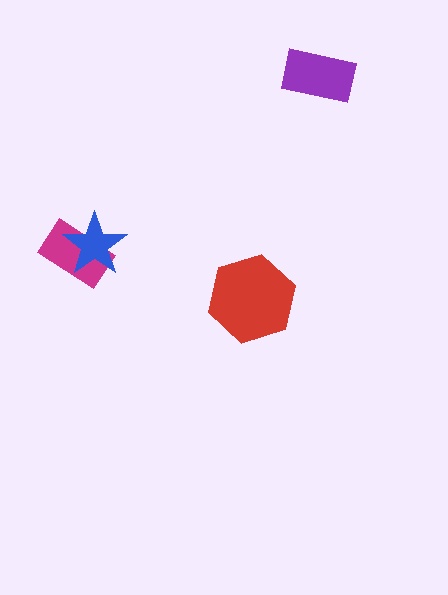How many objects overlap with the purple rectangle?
0 objects overlap with the purple rectangle.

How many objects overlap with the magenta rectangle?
1 object overlaps with the magenta rectangle.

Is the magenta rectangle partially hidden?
Yes, it is partially covered by another shape.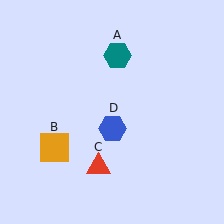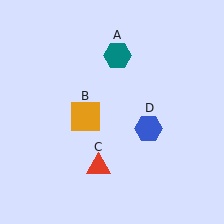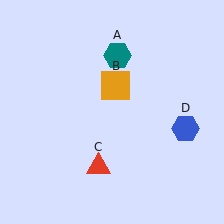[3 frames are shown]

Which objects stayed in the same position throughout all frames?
Teal hexagon (object A) and red triangle (object C) remained stationary.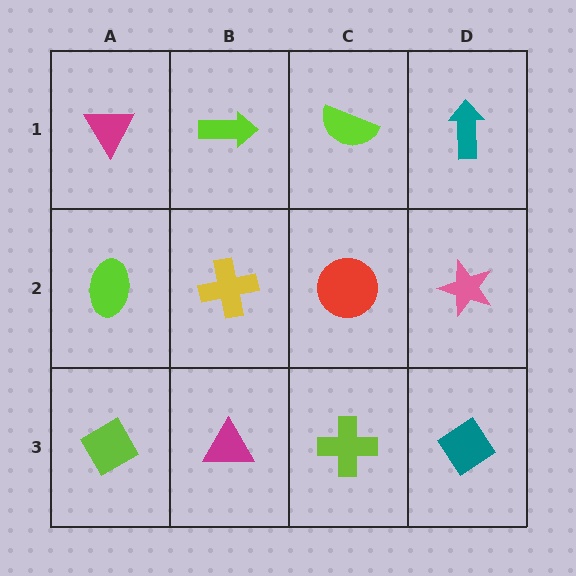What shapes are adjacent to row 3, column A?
A lime ellipse (row 2, column A), a magenta triangle (row 3, column B).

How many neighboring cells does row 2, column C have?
4.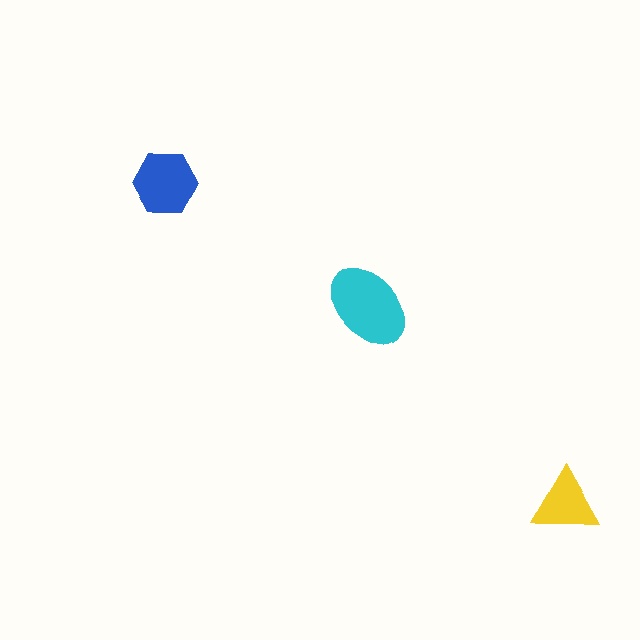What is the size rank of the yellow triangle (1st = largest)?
3rd.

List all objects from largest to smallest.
The cyan ellipse, the blue hexagon, the yellow triangle.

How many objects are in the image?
There are 3 objects in the image.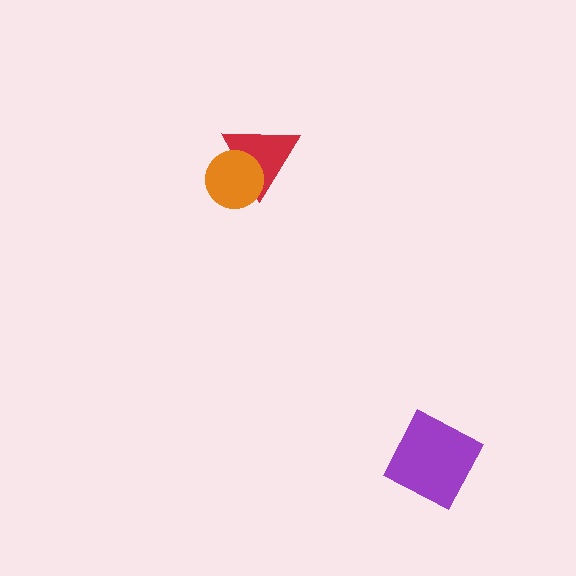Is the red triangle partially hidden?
Yes, it is partially covered by another shape.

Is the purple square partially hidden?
No, no other shape covers it.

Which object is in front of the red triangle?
The orange circle is in front of the red triangle.